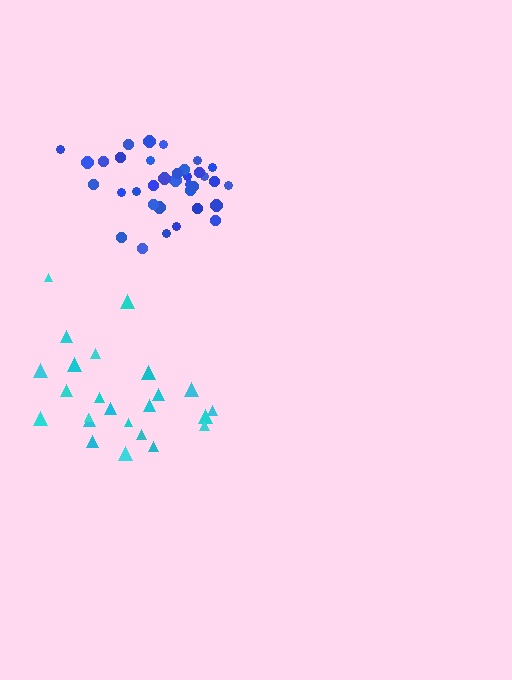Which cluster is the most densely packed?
Blue.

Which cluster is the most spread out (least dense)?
Cyan.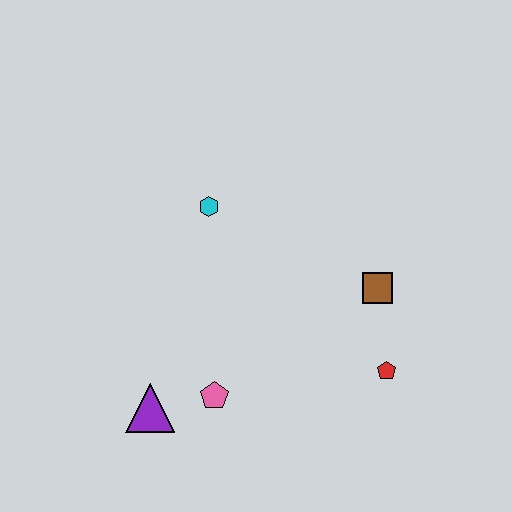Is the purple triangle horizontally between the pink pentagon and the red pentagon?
No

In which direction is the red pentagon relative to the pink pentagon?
The red pentagon is to the right of the pink pentagon.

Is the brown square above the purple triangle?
Yes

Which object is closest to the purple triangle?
The pink pentagon is closest to the purple triangle.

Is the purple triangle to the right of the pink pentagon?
No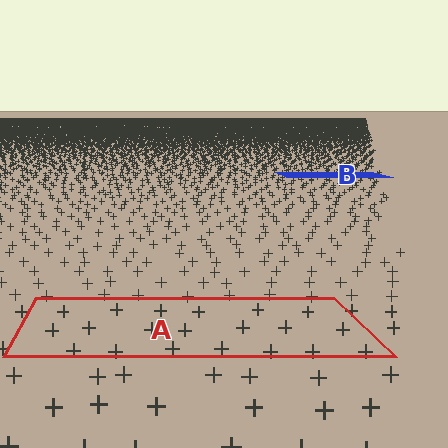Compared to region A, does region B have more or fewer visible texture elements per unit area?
Region B has more texture elements per unit area — they are packed more densely because it is farther away.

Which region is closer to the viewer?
Region A is closer. The texture elements there are larger and more spread out.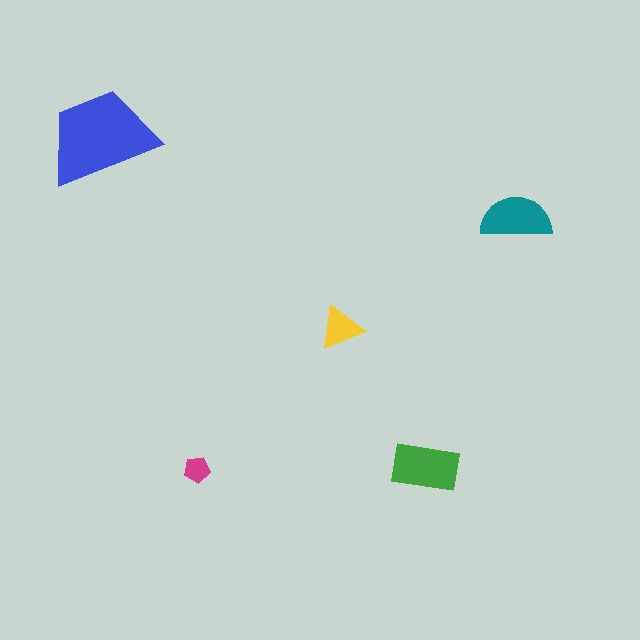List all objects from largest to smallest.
The blue trapezoid, the green rectangle, the teal semicircle, the yellow triangle, the magenta pentagon.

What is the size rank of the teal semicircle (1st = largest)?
3rd.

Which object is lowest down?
The magenta pentagon is bottommost.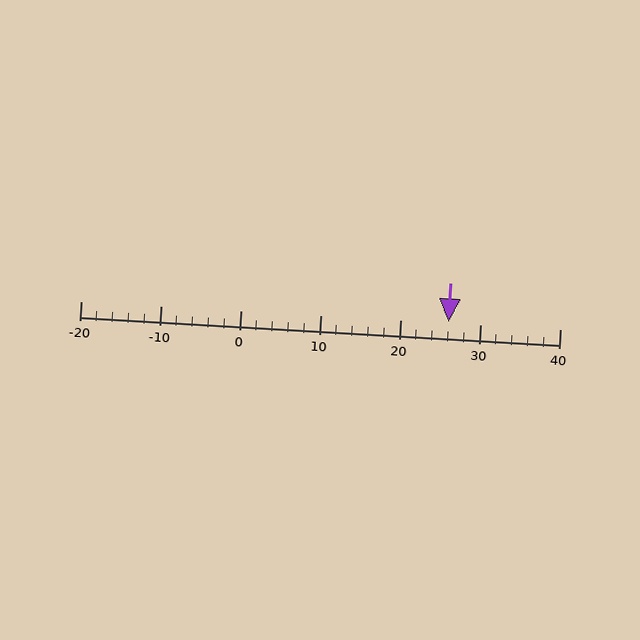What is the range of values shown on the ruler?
The ruler shows values from -20 to 40.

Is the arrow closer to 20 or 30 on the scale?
The arrow is closer to 30.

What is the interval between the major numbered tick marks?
The major tick marks are spaced 10 units apart.